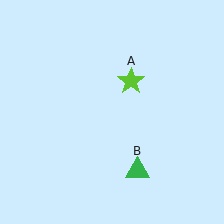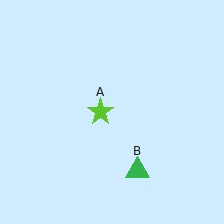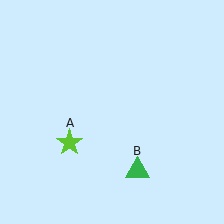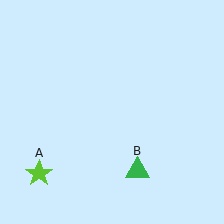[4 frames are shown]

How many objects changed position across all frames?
1 object changed position: lime star (object A).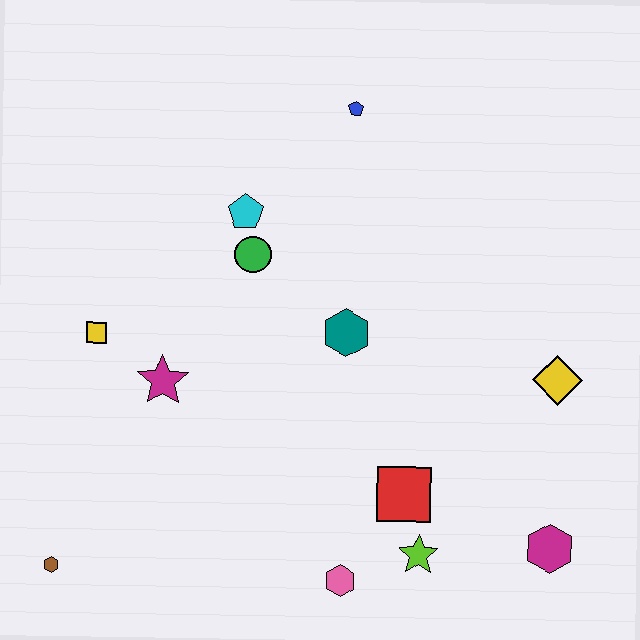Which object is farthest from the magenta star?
The magenta hexagon is farthest from the magenta star.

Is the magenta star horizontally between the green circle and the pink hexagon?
No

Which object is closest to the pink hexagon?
The lime star is closest to the pink hexagon.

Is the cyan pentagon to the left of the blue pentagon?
Yes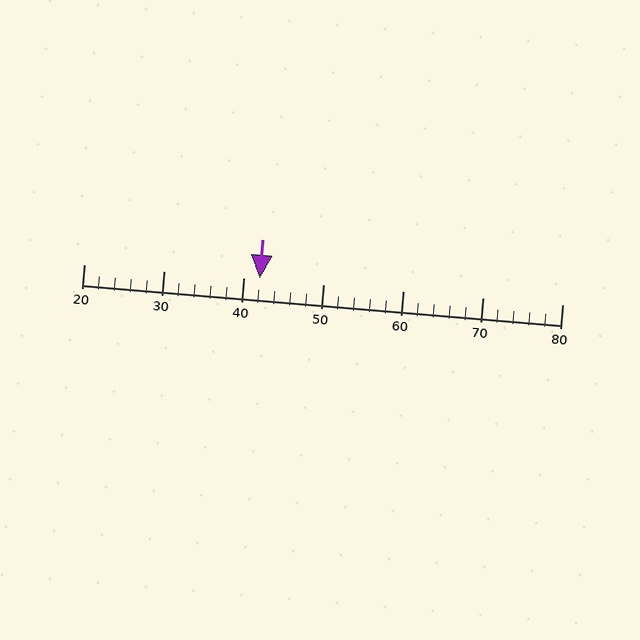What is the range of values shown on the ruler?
The ruler shows values from 20 to 80.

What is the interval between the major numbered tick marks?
The major tick marks are spaced 10 units apart.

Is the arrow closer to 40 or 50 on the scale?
The arrow is closer to 40.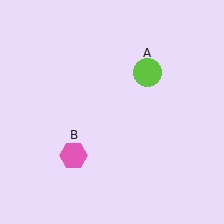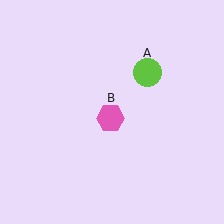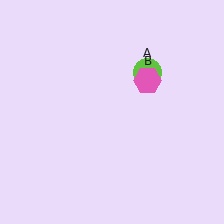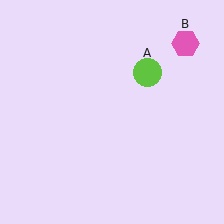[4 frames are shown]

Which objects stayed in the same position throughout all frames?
Lime circle (object A) remained stationary.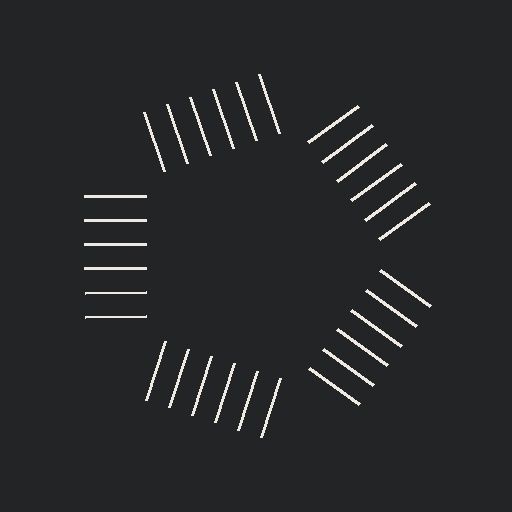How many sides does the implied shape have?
5 sides — the line-ends trace a pentagon.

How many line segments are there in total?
30 — 6 along each of the 5 edges.